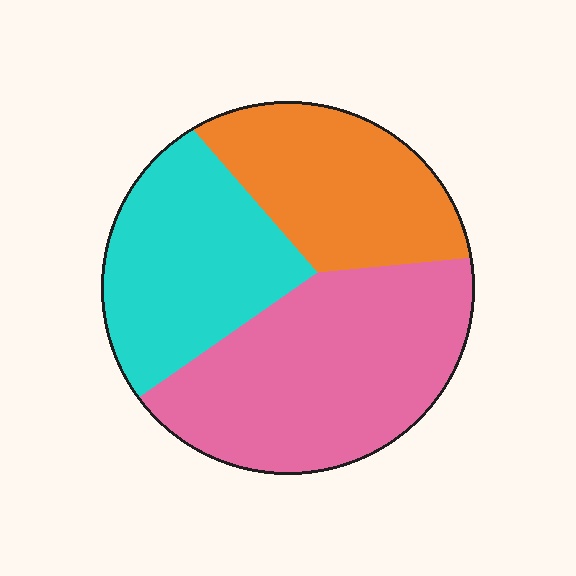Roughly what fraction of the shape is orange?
Orange takes up about one quarter (1/4) of the shape.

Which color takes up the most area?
Pink, at roughly 45%.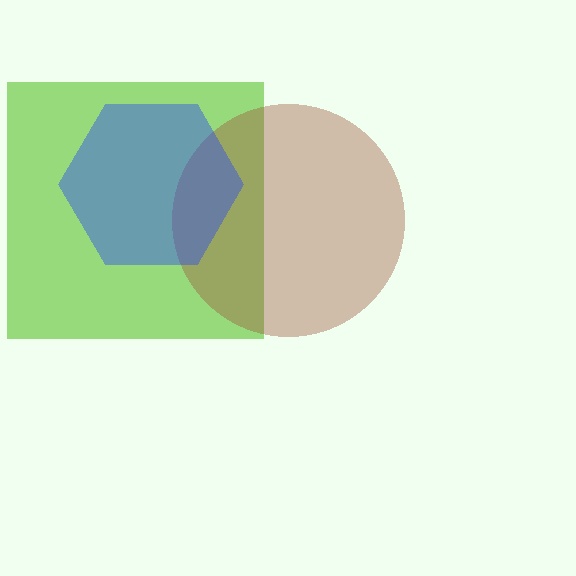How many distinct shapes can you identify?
There are 3 distinct shapes: a lime square, a brown circle, a blue hexagon.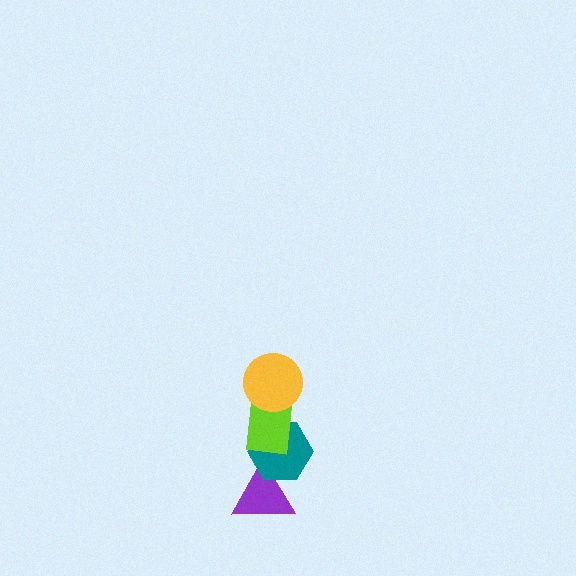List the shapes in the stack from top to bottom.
From top to bottom: the yellow circle, the lime rectangle, the teal hexagon, the purple triangle.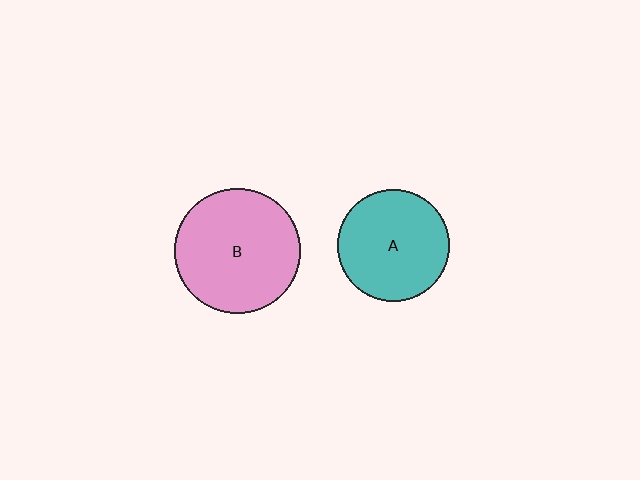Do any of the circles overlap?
No, none of the circles overlap.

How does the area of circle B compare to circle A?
Approximately 1.3 times.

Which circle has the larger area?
Circle B (pink).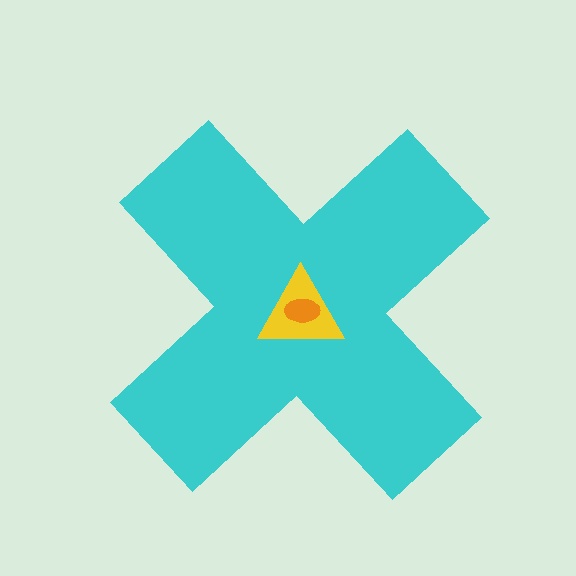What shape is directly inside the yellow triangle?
The orange ellipse.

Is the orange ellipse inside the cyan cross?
Yes.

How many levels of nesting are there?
3.